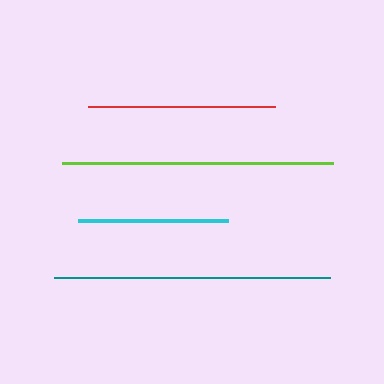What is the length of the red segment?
The red segment is approximately 187 pixels long.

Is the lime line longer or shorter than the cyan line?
The lime line is longer than the cyan line.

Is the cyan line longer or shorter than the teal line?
The teal line is longer than the cyan line.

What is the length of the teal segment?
The teal segment is approximately 275 pixels long.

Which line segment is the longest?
The teal line is the longest at approximately 275 pixels.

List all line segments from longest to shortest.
From longest to shortest: teal, lime, red, cyan.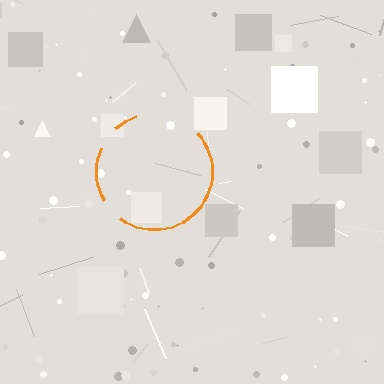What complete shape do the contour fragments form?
The contour fragments form a circle.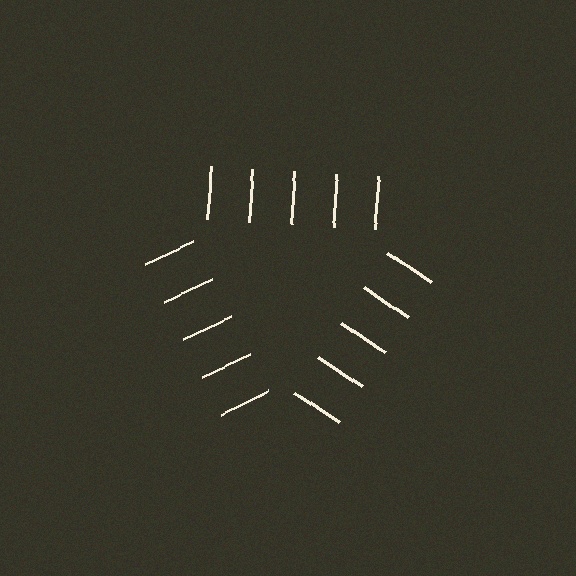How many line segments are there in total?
15 — 5 along each of the 3 edges.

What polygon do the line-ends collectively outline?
An illusory triangle — the line segments terminate on its edges but no continuous stroke is drawn.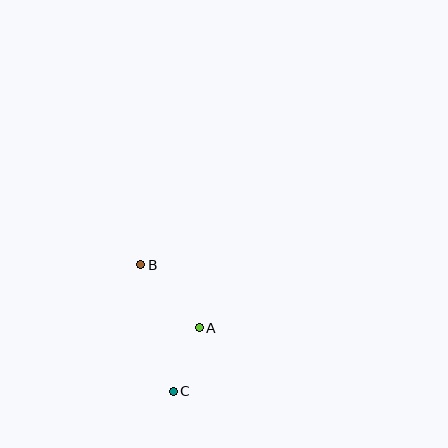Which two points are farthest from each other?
Points B and C are farthest from each other.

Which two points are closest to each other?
Points A and C are closest to each other.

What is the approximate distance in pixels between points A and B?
The distance between A and B is approximately 86 pixels.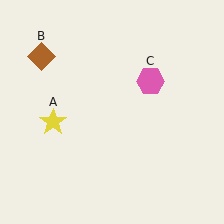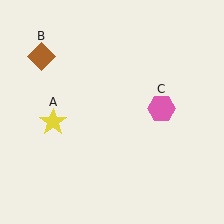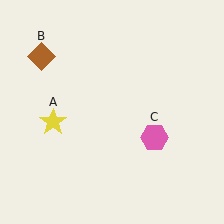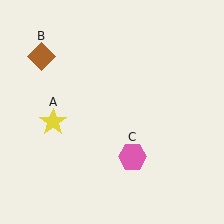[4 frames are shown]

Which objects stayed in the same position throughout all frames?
Yellow star (object A) and brown diamond (object B) remained stationary.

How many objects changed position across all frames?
1 object changed position: pink hexagon (object C).